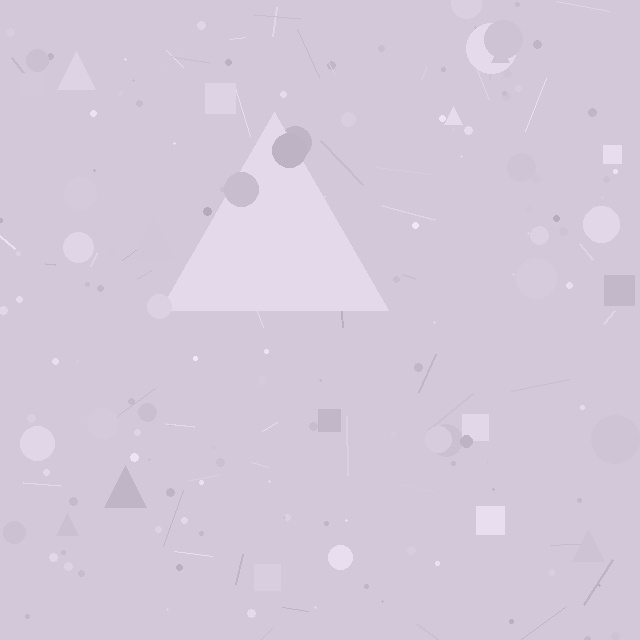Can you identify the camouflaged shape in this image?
The camouflaged shape is a triangle.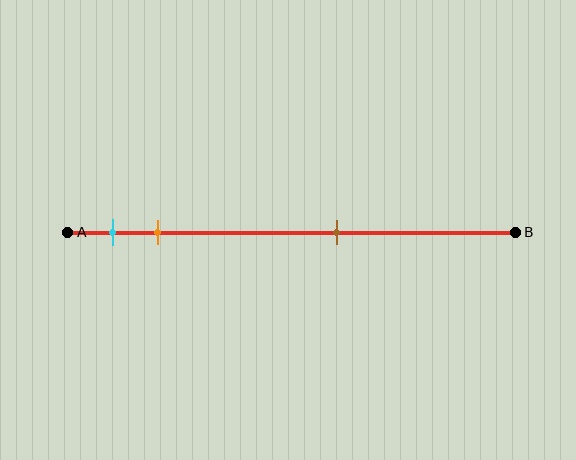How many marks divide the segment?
There are 3 marks dividing the segment.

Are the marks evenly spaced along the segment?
No, the marks are not evenly spaced.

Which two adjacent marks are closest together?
The cyan and orange marks are the closest adjacent pair.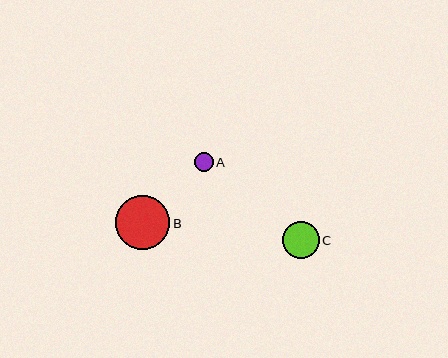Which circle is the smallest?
Circle A is the smallest with a size of approximately 19 pixels.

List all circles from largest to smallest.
From largest to smallest: B, C, A.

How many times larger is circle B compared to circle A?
Circle B is approximately 2.9 times the size of circle A.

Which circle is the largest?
Circle B is the largest with a size of approximately 54 pixels.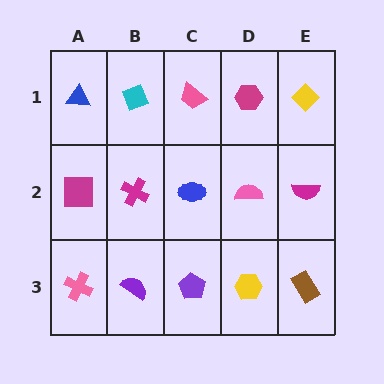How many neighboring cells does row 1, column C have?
3.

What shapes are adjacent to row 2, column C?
A pink trapezoid (row 1, column C), a purple pentagon (row 3, column C), a magenta cross (row 2, column B), a pink semicircle (row 2, column D).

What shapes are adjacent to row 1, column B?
A magenta cross (row 2, column B), a blue triangle (row 1, column A), a pink trapezoid (row 1, column C).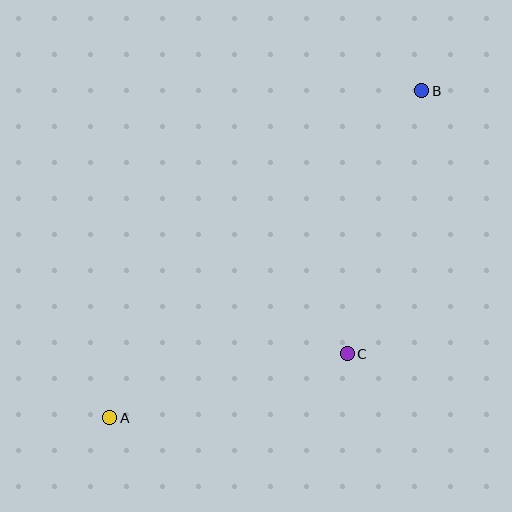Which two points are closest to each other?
Points A and C are closest to each other.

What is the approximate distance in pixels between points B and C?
The distance between B and C is approximately 273 pixels.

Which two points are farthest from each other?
Points A and B are farthest from each other.